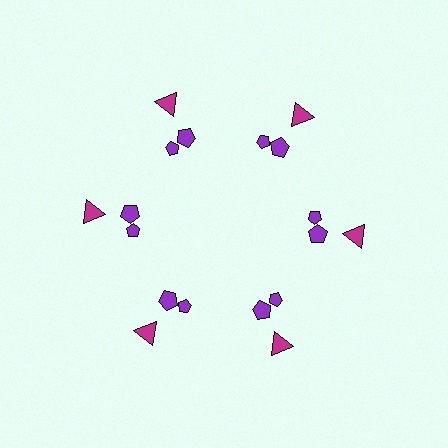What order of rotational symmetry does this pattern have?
This pattern has 6-fold rotational symmetry.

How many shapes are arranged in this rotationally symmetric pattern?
There are 18 shapes, arranged in 6 groups of 3.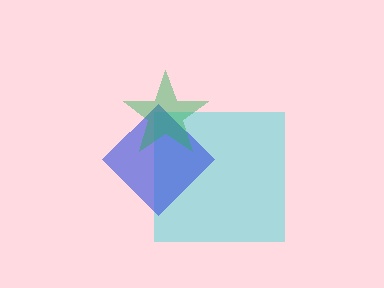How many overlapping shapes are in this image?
There are 3 overlapping shapes in the image.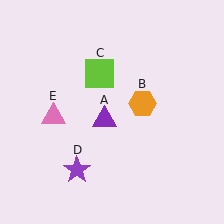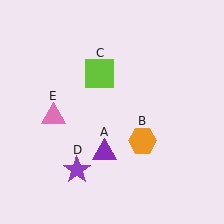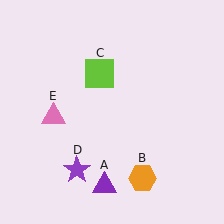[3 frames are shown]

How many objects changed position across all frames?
2 objects changed position: purple triangle (object A), orange hexagon (object B).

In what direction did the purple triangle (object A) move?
The purple triangle (object A) moved down.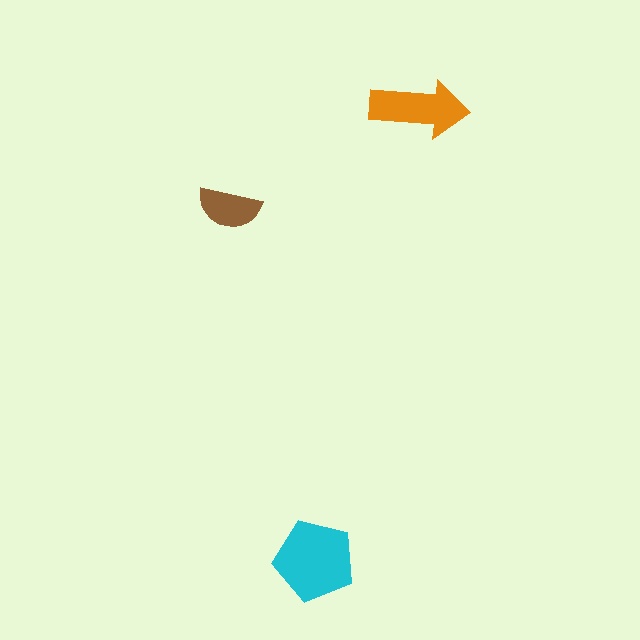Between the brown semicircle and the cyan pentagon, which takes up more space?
The cyan pentagon.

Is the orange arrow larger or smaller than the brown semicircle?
Larger.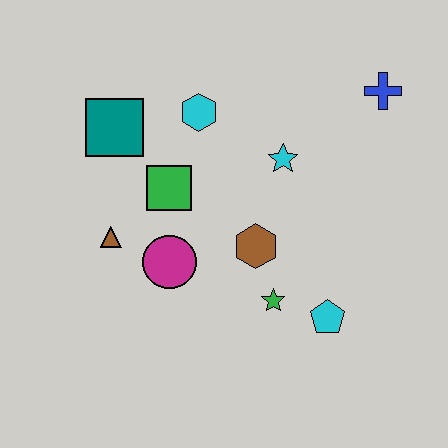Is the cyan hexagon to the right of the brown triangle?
Yes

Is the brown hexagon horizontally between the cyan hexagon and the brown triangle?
No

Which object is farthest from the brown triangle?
The blue cross is farthest from the brown triangle.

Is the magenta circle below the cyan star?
Yes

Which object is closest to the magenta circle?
The brown triangle is closest to the magenta circle.